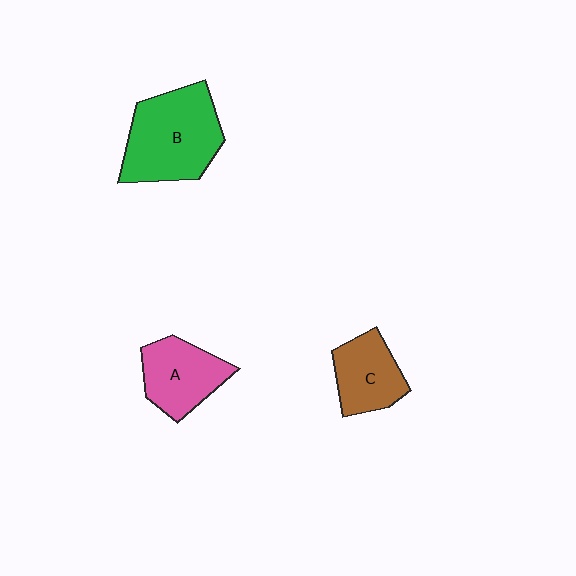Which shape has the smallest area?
Shape C (brown).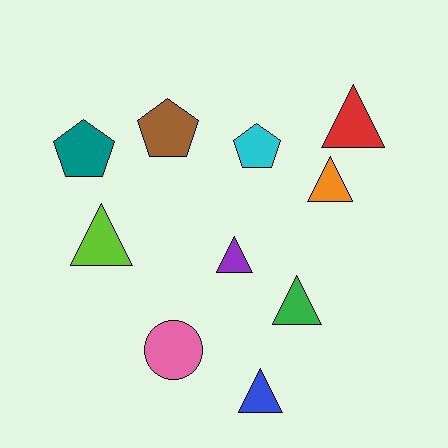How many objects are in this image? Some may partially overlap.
There are 10 objects.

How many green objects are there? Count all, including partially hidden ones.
There is 1 green object.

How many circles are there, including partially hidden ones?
There is 1 circle.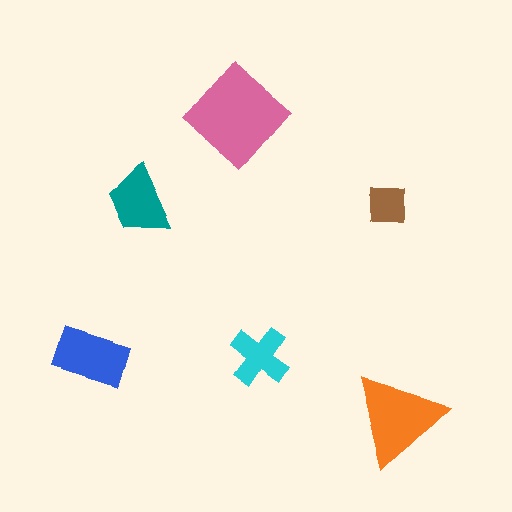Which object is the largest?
The pink diamond.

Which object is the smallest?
The brown square.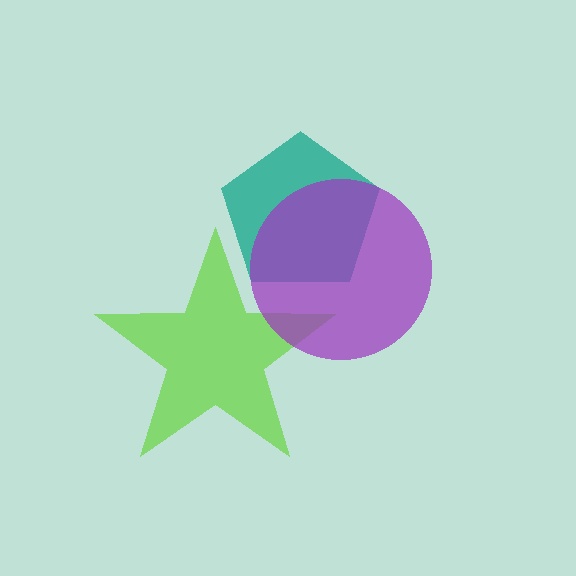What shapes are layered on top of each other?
The layered shapes are: a teal pentagon, a lime star, a purple circle.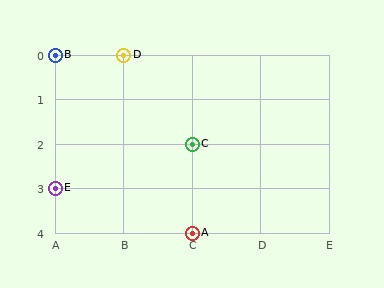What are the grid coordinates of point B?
Point B is at grid coordinates (A, 0).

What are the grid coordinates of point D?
Point D is at grid coordinates (B, 0).